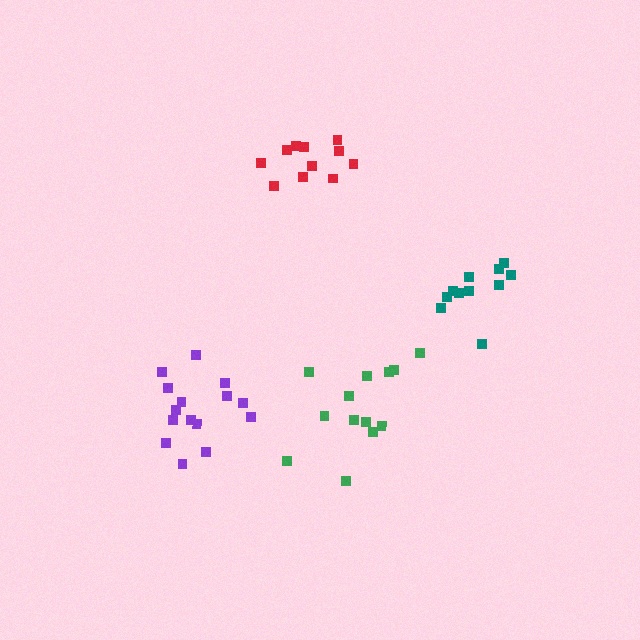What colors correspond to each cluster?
The clusters are colored: green, teal, red, purple.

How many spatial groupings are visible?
There are 4 spatial groupings.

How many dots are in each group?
Group 1: 13 dots, Group 2: 11 dots, Group 3: 11 dots, Group 4: 15 dots (50 total).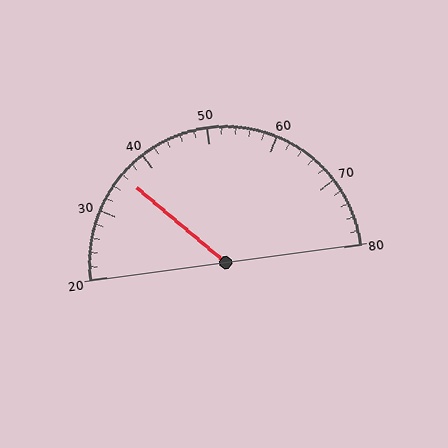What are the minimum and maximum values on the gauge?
The gauge ranges from 20 to 80.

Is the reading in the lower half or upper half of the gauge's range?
The reading is in the lower half of the range (20 to 80).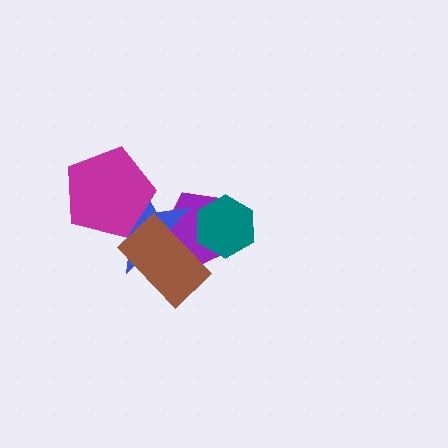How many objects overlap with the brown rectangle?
2 objects overlap with the brown rectangle.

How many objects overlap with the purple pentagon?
3 objects overlap with the purple pentagon.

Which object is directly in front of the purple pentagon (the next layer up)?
The teal hexagon is directly in front of the purple pentagon.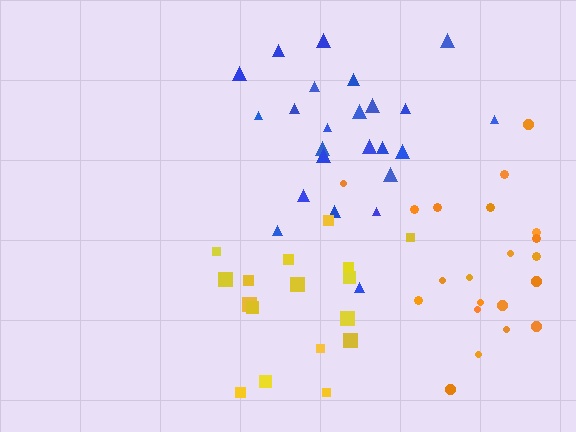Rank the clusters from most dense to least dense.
blue, orange, yellow.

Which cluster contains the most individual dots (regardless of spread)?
Blue (24).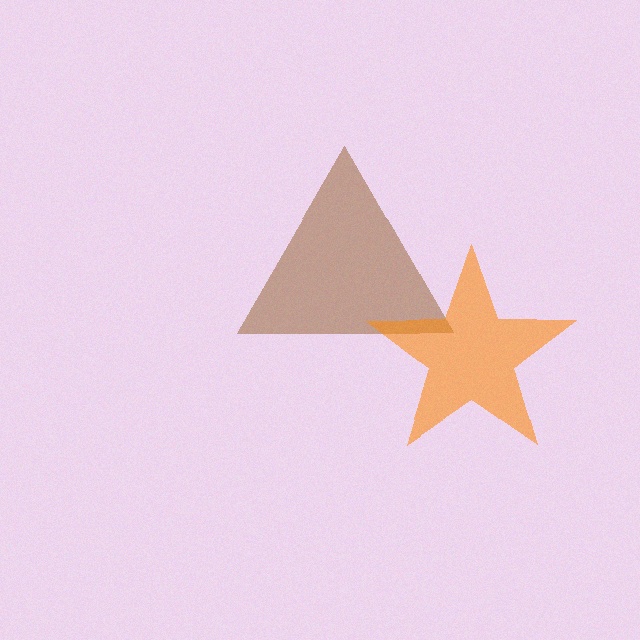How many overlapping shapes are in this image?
There are 2 overlapping shapes in the image.